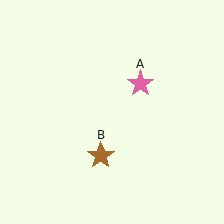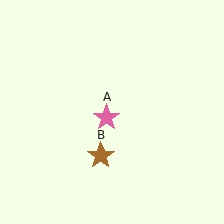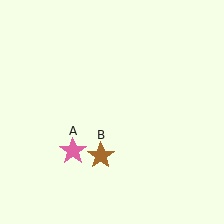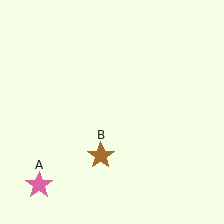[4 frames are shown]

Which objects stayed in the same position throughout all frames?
Brown star (object B) remained stationary.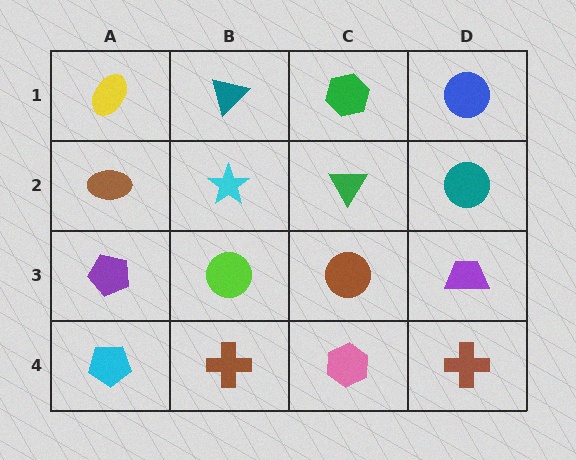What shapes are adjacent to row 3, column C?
A green triangle (row 2, column C), a pink hexagon (row 4, column C), a lime circle (row 3, column B), a purple trapezoid (row 3, column D).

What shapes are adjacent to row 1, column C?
A green triangle (row 2, column C), a teal triangle (row 1, column B), a blue circle (row 1, column D).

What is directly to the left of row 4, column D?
A pink hexagon.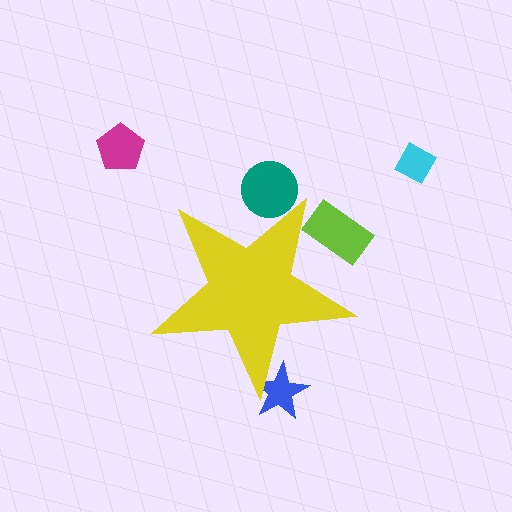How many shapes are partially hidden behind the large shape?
3 shapes are partially hidden.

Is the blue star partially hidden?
Yes, the blue star is partially hidden behind the yellow star.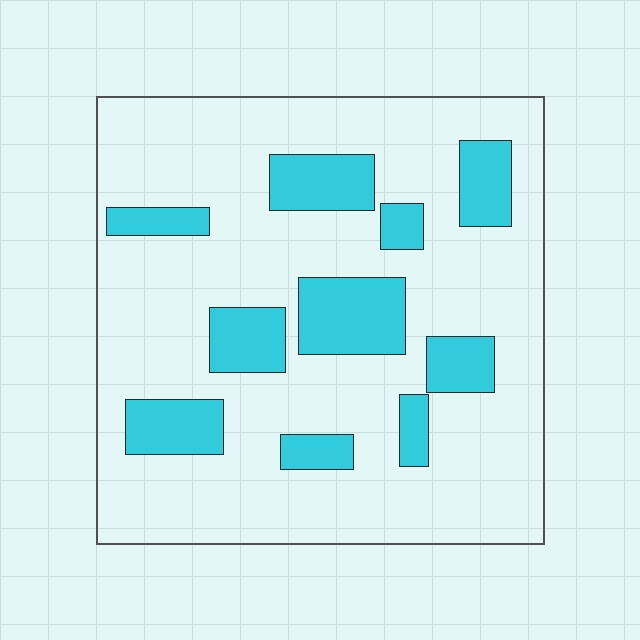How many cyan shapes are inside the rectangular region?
10.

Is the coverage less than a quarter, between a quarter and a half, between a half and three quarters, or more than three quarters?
Less than a quarter.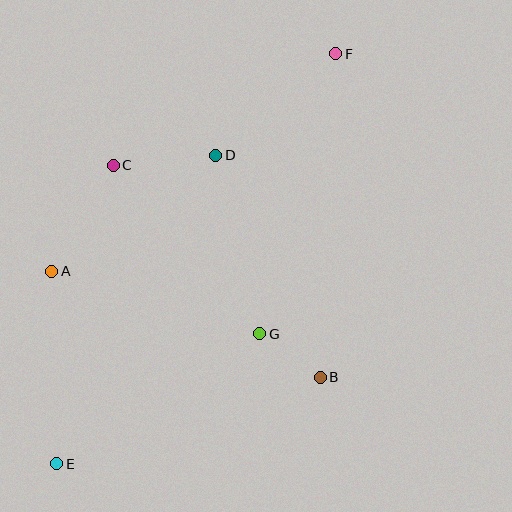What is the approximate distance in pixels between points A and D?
The distance between A and D is approximately 200 pixels.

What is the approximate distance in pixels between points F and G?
The distance between F and G is approximately 290 pixels.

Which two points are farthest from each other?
Points E and F are farthest from each other.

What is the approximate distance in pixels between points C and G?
The distance between C and G is approximately 223 pixels.